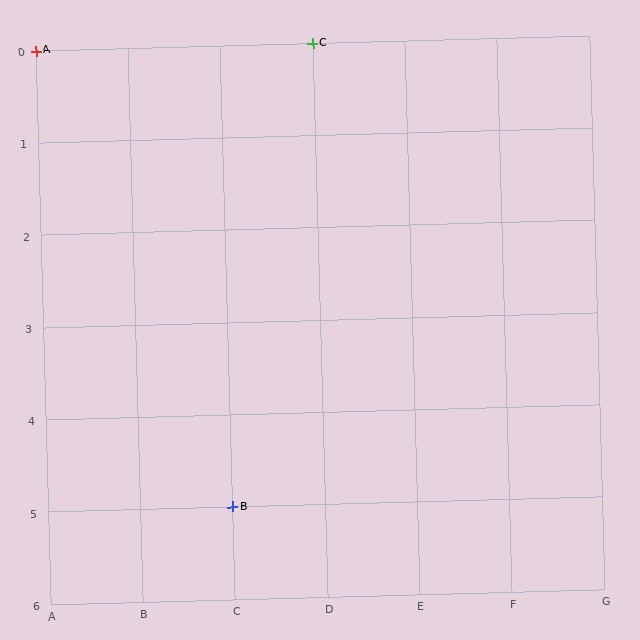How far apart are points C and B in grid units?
Points C and B are 1 column and 5 rows apart (about 5.1 grid units diagonally).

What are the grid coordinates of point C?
Point C is at grid coordinates (D, 0).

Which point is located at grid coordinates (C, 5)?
Point B is at (C, 5).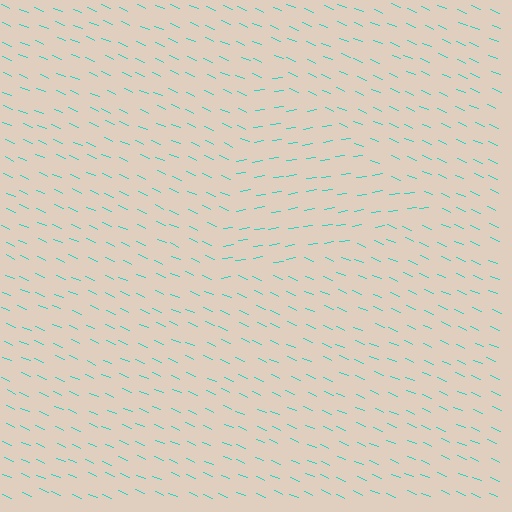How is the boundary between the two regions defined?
The boundary is defined purely by a change in line orientation (approximately 32 degrees difference). All lines are the same color and thickness.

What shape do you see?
I see a triangle.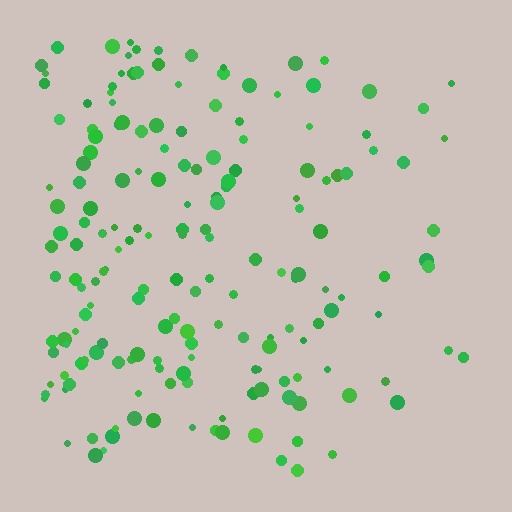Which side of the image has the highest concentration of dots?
The left.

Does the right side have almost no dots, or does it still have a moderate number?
Still a moderate number, just noticeably fewer than the left.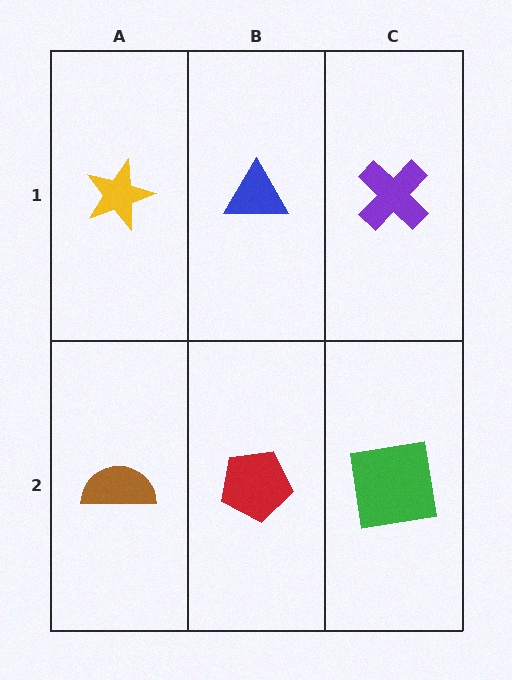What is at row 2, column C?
A green square.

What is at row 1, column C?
A purple cross.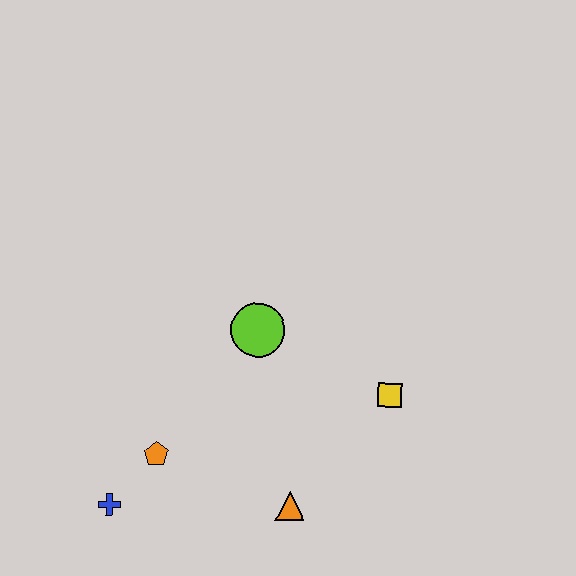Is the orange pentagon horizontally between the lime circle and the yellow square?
No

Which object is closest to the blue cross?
The orange pentagon is closest to the blue cross.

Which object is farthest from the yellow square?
The blue cross is farthest from the yellow square.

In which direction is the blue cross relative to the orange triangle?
The blue cross is to the left of the orange triangle.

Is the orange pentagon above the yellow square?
No